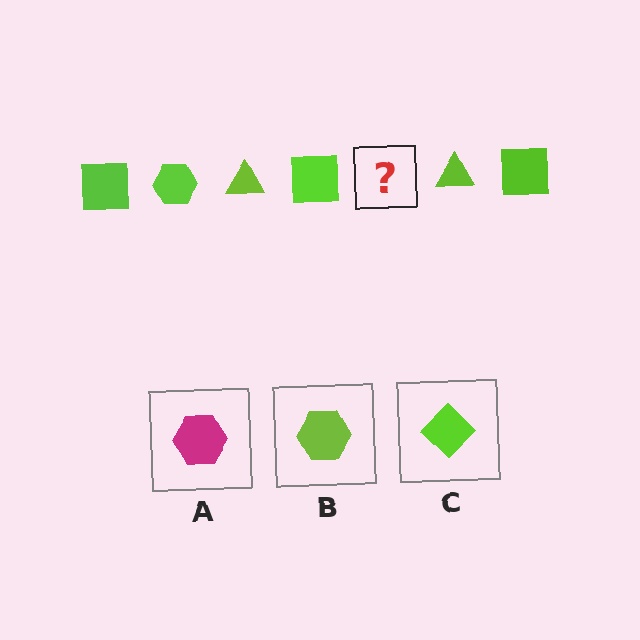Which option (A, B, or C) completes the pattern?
B.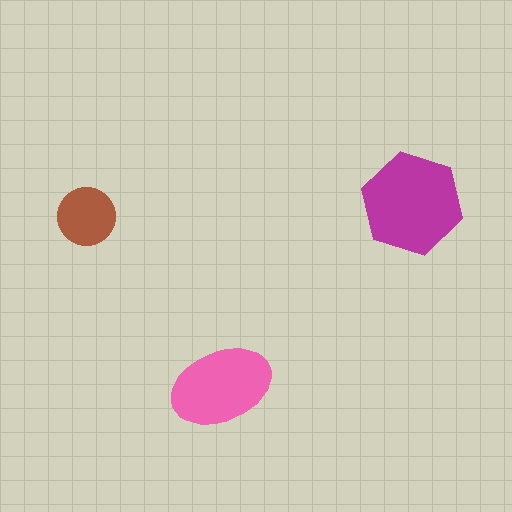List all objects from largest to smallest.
The magenta hexagon, the pink ellipse, the brown circle.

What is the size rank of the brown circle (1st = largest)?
3rd.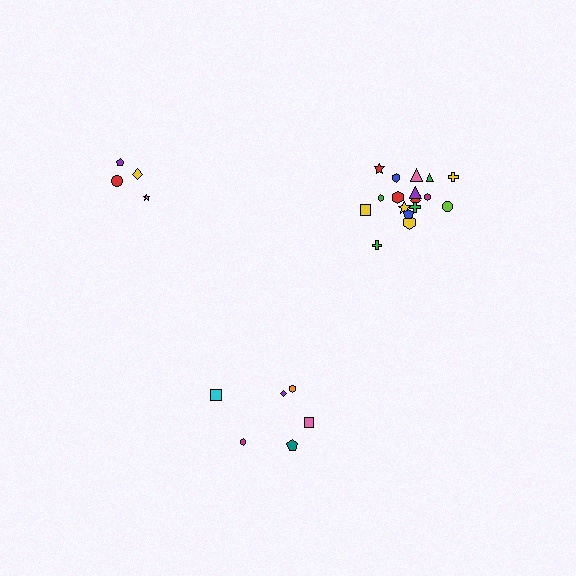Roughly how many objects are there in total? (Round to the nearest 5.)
Roughly 30 objects in total.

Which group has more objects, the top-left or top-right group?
The top-right group.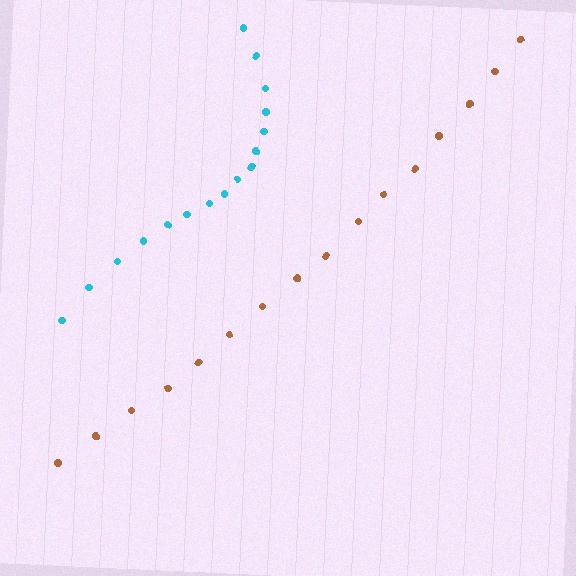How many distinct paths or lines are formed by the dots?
There are 2 distinct paths.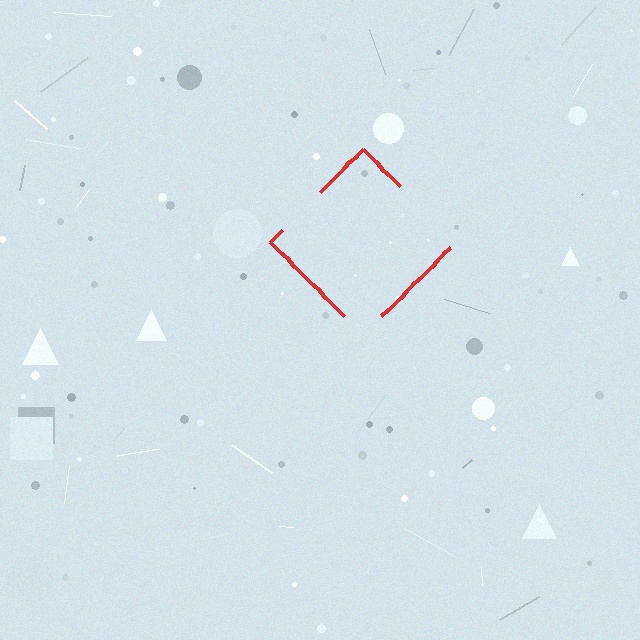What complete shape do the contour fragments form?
The contour fragments form a diamond.